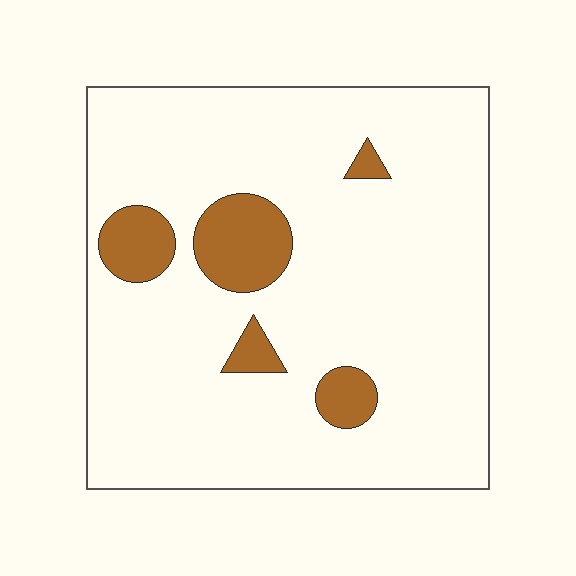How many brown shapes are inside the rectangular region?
5.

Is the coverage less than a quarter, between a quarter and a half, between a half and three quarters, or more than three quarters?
Less than a quarter.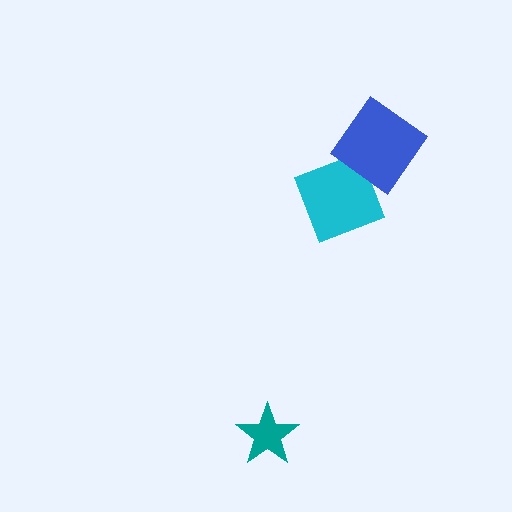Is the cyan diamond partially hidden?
Yes, it is partially covered by another shape.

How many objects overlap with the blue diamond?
1 object overlaps with the blue diamond.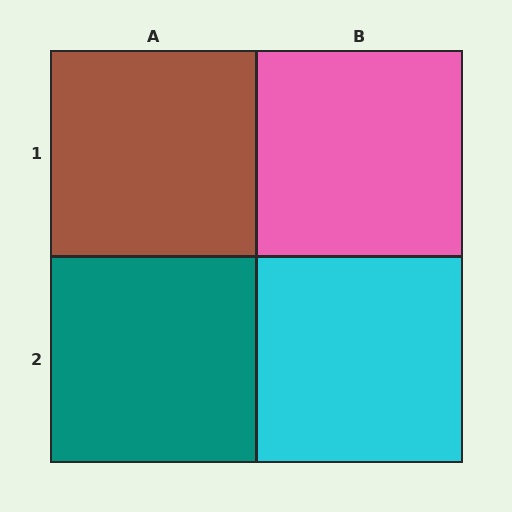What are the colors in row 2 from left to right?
Teal, cyan.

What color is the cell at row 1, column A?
Brown.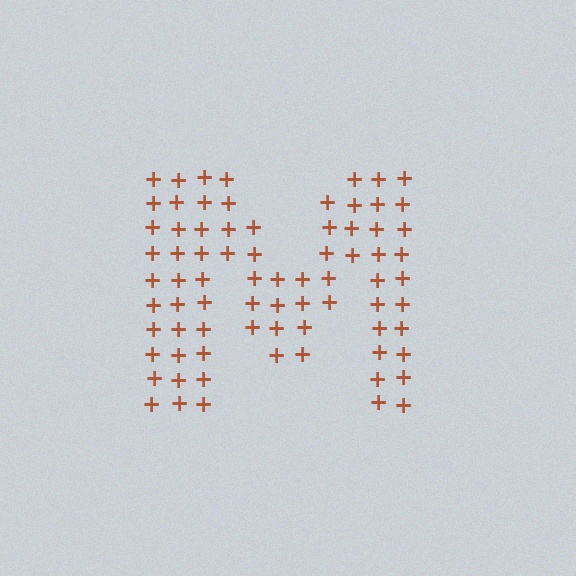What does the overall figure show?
The overall figure shows the letter M.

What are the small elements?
The small elements are plus signs.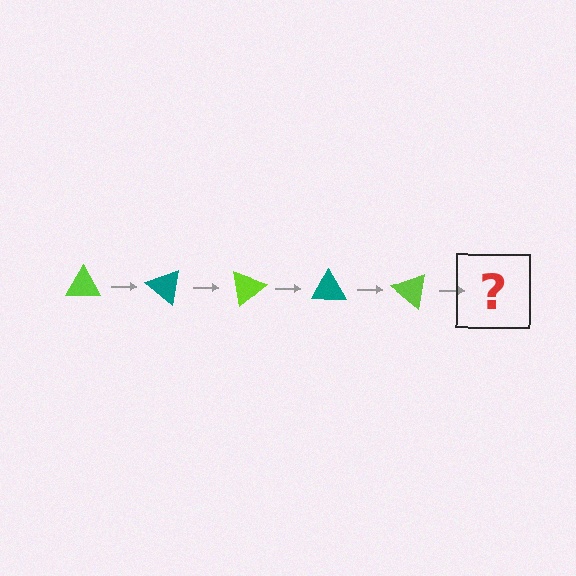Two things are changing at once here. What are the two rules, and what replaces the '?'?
The two rules are that it rotates 40 degrees each step and the color cycles through lime and teal. The '?' should be a teal triangle, rotated 200 degrees from the start.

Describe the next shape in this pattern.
It should be a teal triangle, rotated 200 degrees from the start.